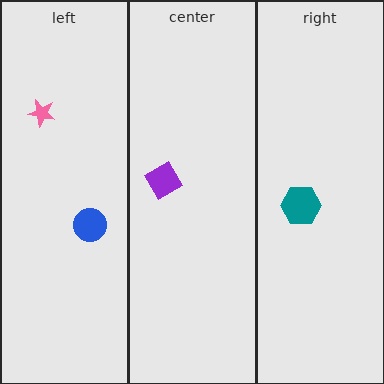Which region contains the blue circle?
The left region.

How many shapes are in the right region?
1.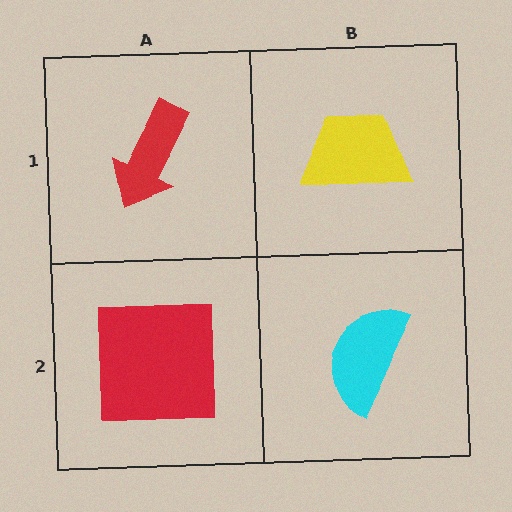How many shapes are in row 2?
2 shapes.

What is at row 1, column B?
A yellow trapezoid.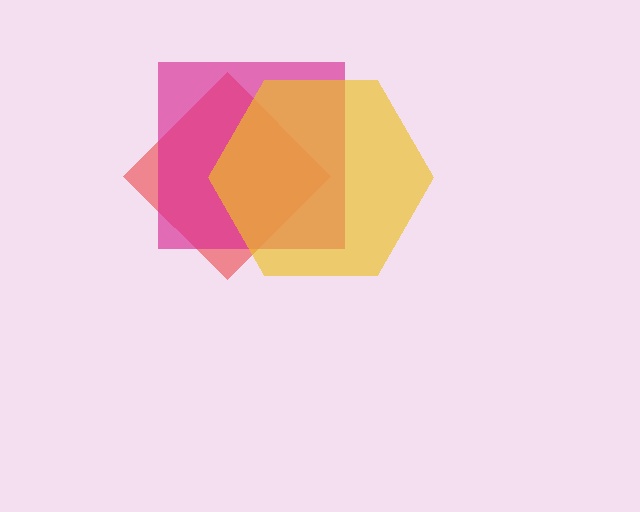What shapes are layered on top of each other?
The layered shapes are: a red diamond, a magenta square, a yellow hexagon.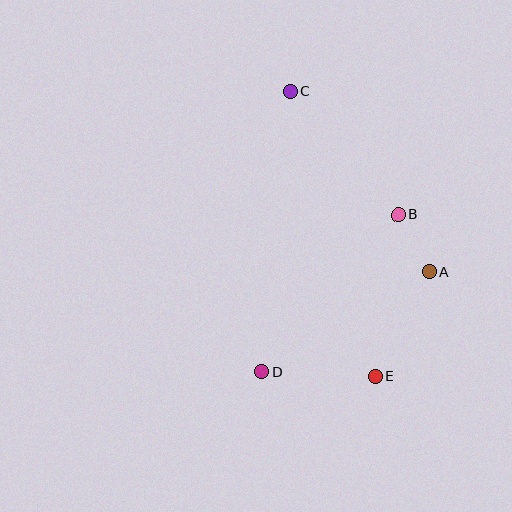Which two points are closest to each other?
Points A and B are closest to each other.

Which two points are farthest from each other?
Points C and E are farthest from each other.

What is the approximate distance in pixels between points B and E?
The distance between B and E is approximately 163 pixels.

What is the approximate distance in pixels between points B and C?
The distance between B and C is approximately 164 pixels.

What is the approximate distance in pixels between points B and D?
The distance between B and D is approximately 208 pixels.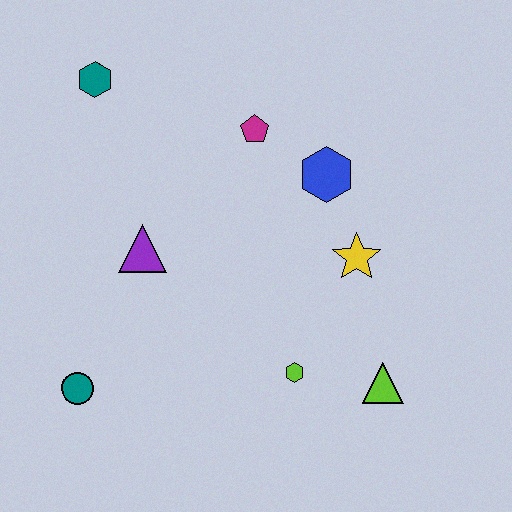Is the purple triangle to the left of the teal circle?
No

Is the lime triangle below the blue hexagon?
Yes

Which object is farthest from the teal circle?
The blue hexagon is farthest from the teal circle.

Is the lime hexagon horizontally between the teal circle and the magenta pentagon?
No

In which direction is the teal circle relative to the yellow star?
The teal circle is to the left of the yellow star.